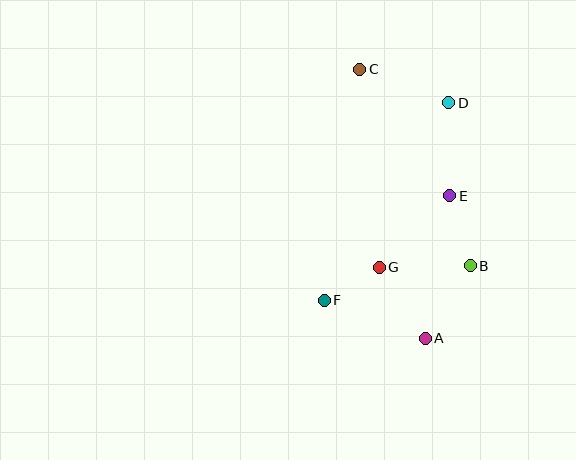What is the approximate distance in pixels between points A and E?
The distance between A and E is approximately 145 pixels.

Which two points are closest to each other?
Points F and G are closest to each other.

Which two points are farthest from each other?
Points A and C are farthest from each other.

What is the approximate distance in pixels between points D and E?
The distance between D and E is approximately 93 pixels.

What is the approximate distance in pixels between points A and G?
The distance between A and G is approximately 84 pixels.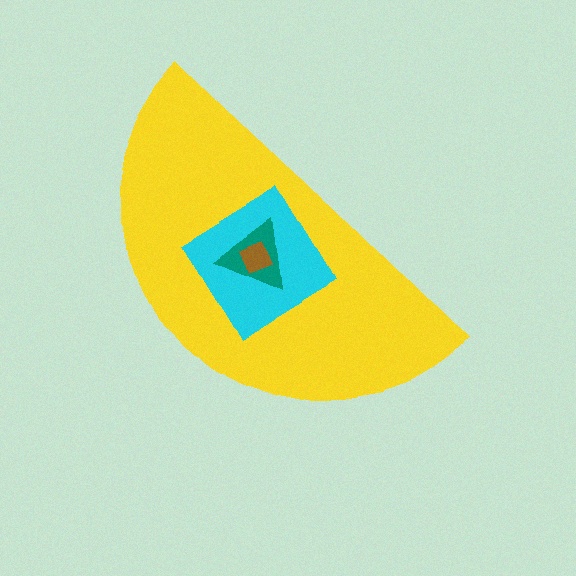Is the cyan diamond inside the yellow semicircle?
Yes.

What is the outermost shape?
The yellow semicircle.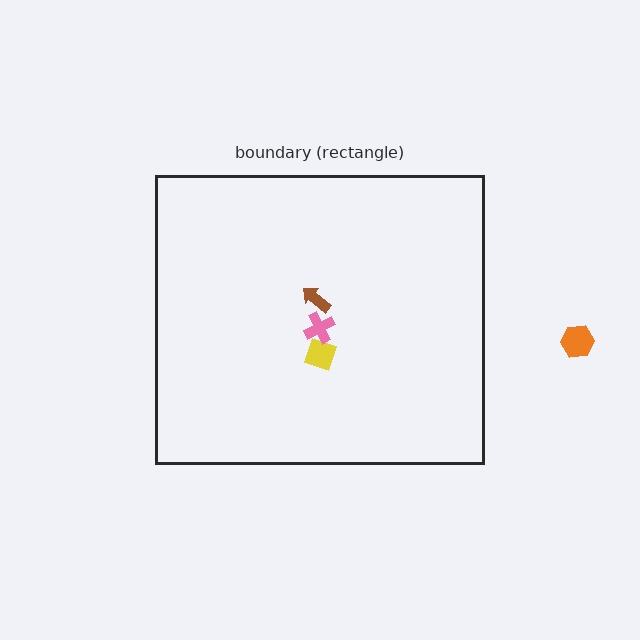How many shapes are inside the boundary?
3 inside, 1 outside.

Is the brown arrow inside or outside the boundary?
Inside.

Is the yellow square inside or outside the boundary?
Inside.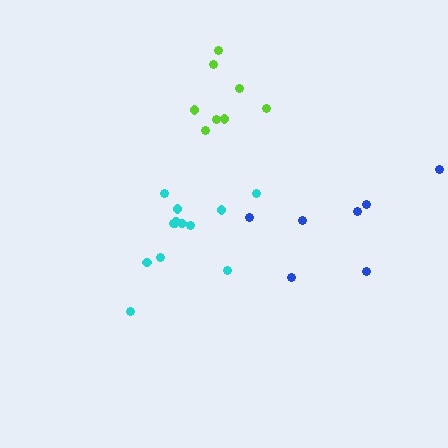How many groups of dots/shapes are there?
There are 3 groups.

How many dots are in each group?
Group 1: 13 dots, Group 2: 7 dots, Group 3: 8 dots (28 total).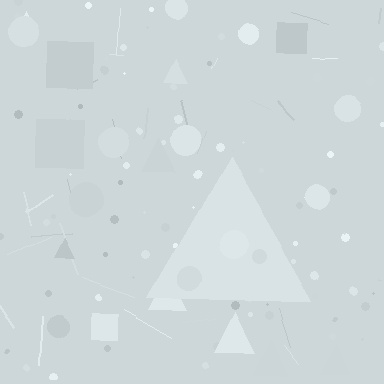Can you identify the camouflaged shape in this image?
The camouflaged shape is a triangle.